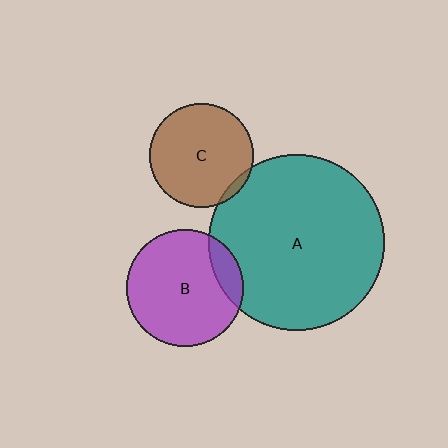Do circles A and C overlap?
Yes.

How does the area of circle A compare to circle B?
Approximately 2.3 times.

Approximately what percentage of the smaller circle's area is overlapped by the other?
Approximately 5%.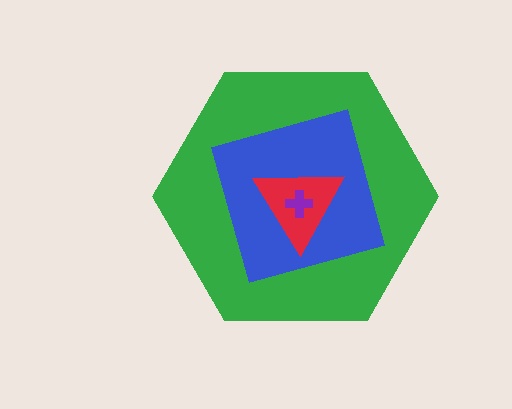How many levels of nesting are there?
4.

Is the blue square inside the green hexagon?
Yes.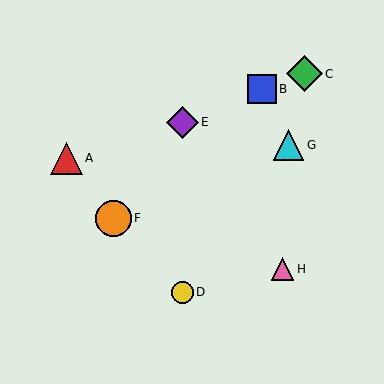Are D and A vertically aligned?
No, D is at x≈182 and A is at x≈66.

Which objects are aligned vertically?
Objects D, E are aligned vertically.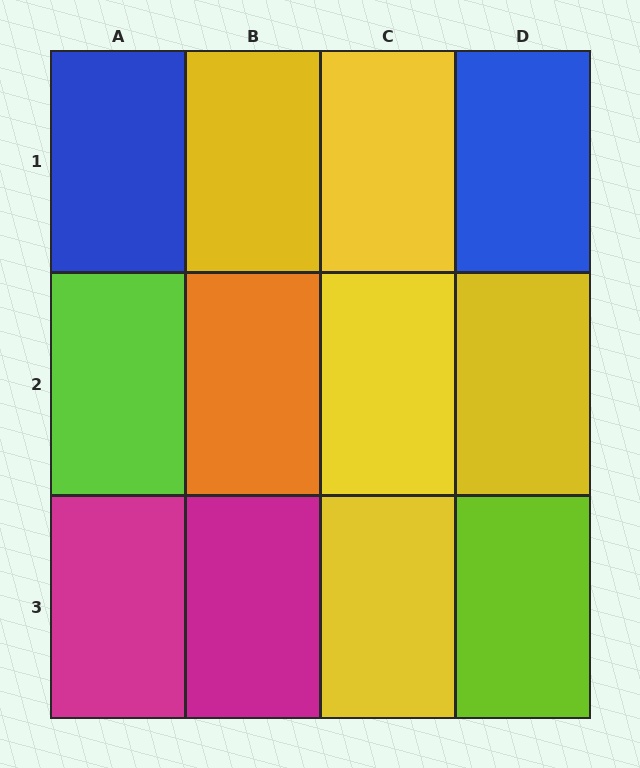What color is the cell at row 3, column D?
Lime.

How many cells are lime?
2 cells are lime.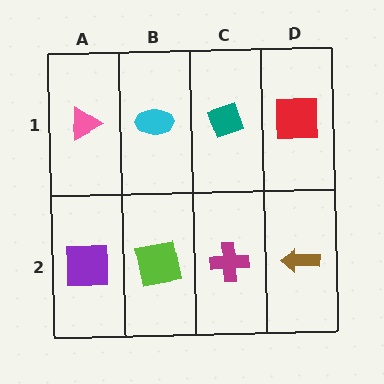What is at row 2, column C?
A magenta cross.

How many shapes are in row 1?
4 shapes.